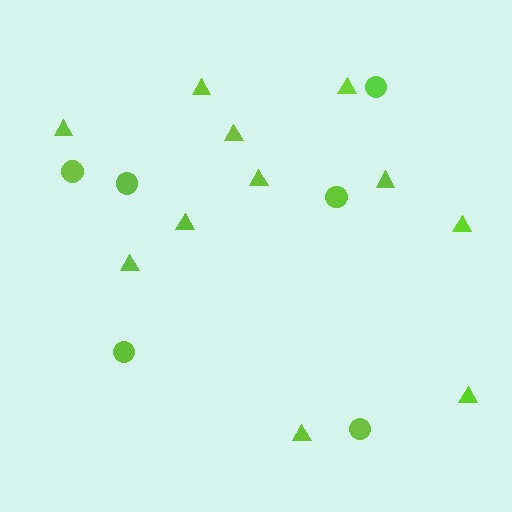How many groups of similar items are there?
There are 2 groups: one group of triangles (11) and one group of circles (6).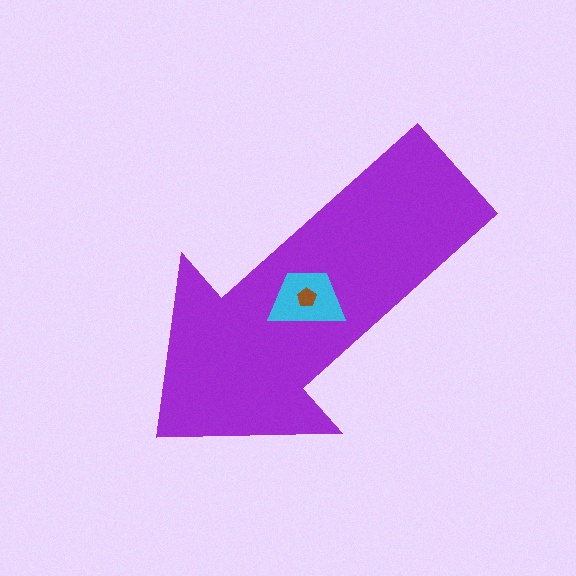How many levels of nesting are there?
3.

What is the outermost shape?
The purple arrow.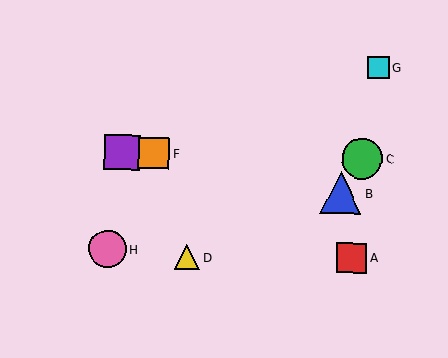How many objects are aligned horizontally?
3 objects (C, E, F) are aligned horizontally.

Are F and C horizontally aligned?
Yes, both are at y≈153.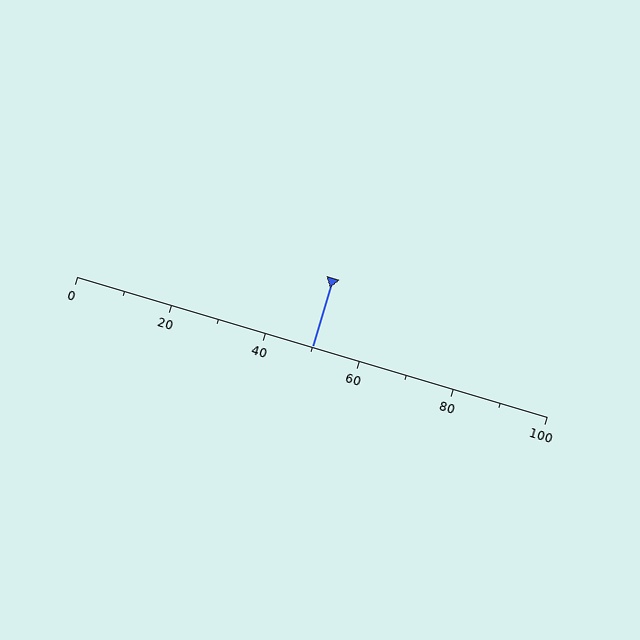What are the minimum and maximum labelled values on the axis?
The axis runs from 0 to 100.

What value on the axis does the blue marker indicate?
The marker indicates approximately 50.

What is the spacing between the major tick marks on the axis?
The major ticks are spaced 20 apart.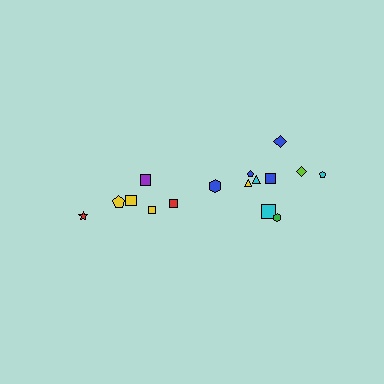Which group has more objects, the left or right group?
The right group.